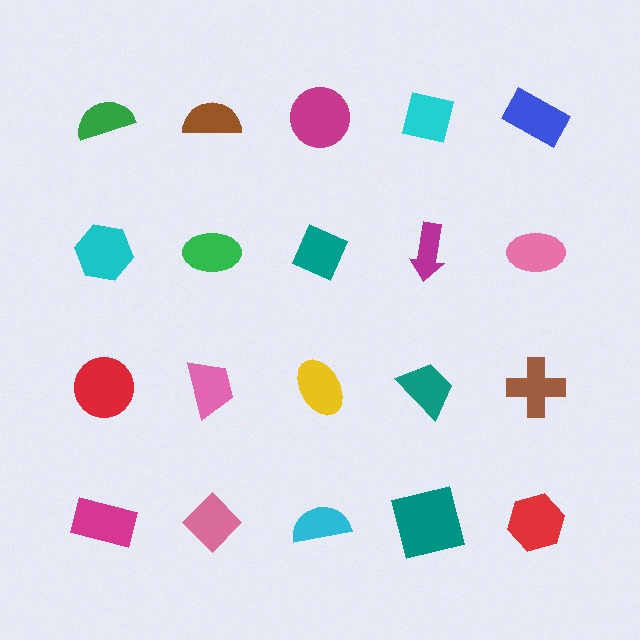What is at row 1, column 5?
A blue rectangle.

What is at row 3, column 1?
A red circle.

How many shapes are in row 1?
5 shapes.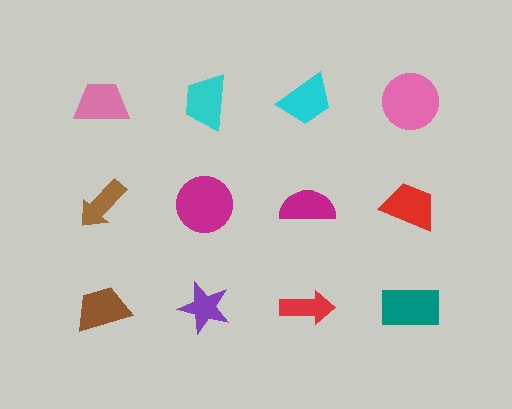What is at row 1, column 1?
A pink trapezoid.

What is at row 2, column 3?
A magenta semicircle.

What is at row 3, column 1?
A brown trapezoid.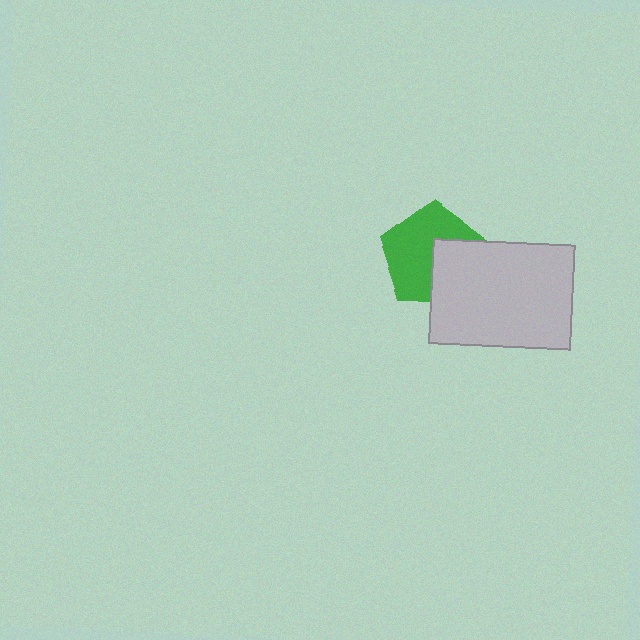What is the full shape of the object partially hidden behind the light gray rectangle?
The partially hidden object is a green pentagon.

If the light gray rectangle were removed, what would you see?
You would see the complete green pentagon.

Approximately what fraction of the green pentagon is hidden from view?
Roughly 37% of the green pentagon is hidden behind the light gray rectangle.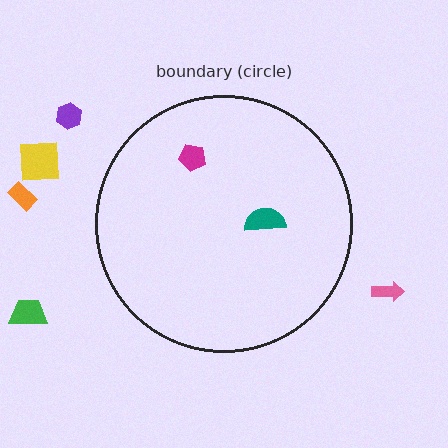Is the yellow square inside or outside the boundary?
Outside.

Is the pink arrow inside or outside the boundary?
Outside.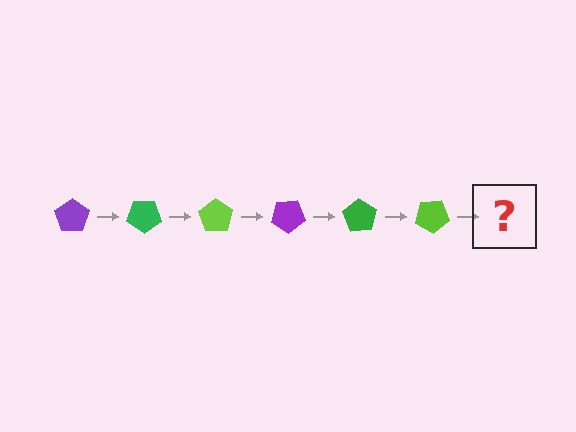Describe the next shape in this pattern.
It should be a purple pentagon, rotated 210 degrees from the start.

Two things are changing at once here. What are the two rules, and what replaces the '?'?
The two rules are that it rotates 35 degrees each step and the color cycles through purple, green, and lime. The '?' should be a purple pentagon, rotated 210 degrees from the start.